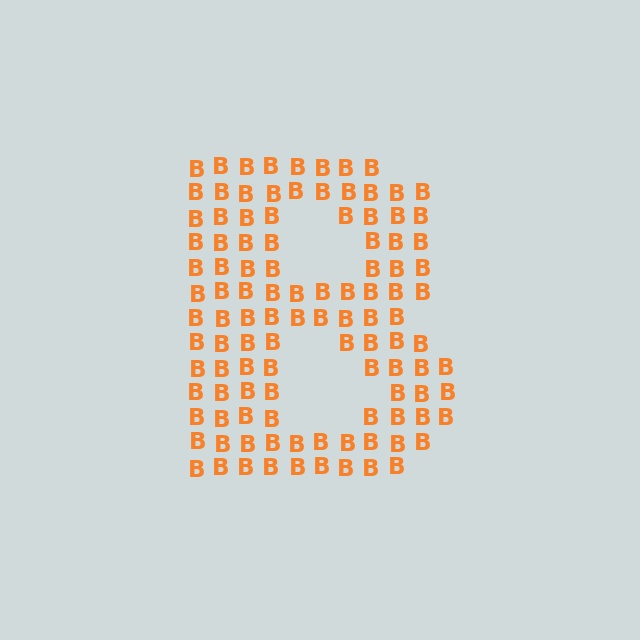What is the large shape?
The large shape is the letter B.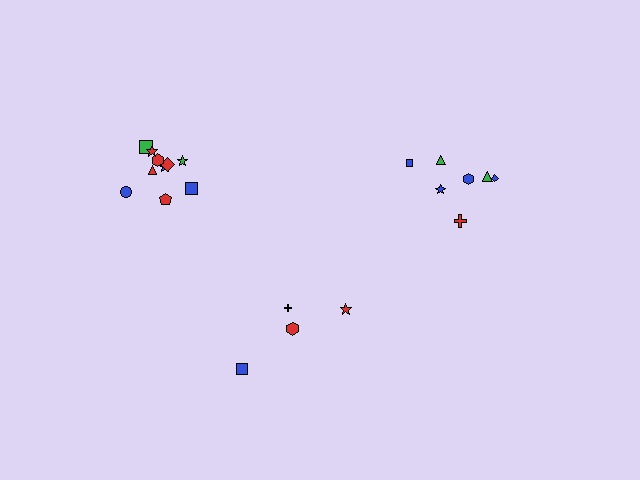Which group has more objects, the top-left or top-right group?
The top-left group.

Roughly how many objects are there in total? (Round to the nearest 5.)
Roughly 20 objects in total.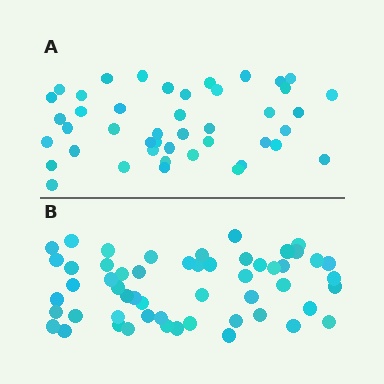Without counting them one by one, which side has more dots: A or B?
Region B (the bottom region) has more dots.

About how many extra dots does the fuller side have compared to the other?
Region B has roughly 10 or so more dots than region A.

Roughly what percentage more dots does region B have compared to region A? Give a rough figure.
About 25% more.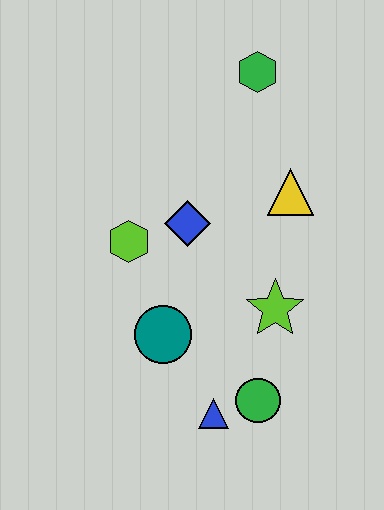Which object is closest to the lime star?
The green circle is closest to the lime star.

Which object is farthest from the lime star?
The green hexagon is farthest from the lime star.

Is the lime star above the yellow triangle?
No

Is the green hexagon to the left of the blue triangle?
No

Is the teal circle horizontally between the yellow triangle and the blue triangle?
No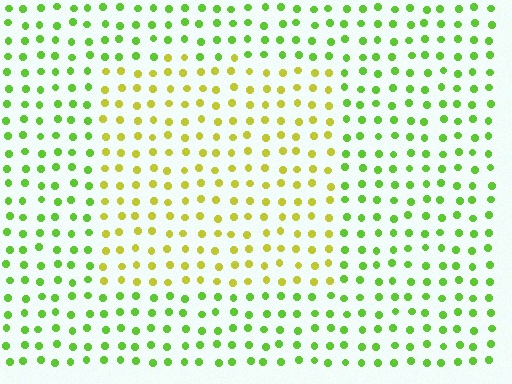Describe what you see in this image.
The image is filled with small lime elements in a uniform arrangement. A rectangle-shaped region is visible where the elements are tinted to a slightly different hue, forming a subtle color boundary.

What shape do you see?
I see a rectangle.